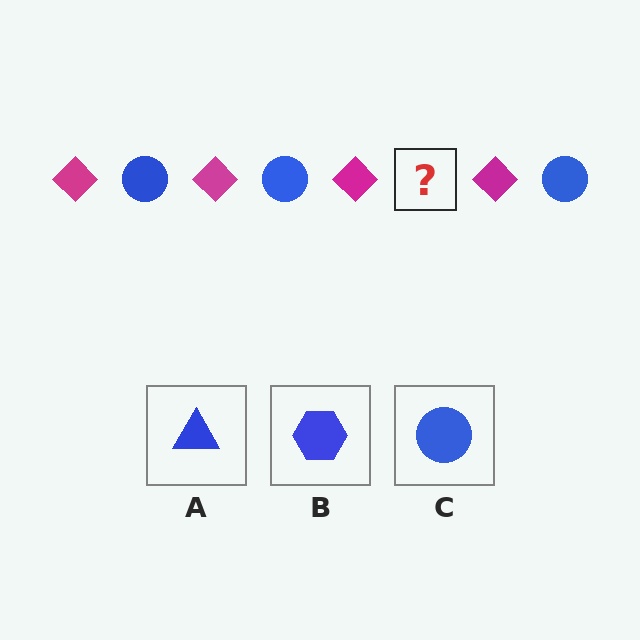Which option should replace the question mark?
Option C.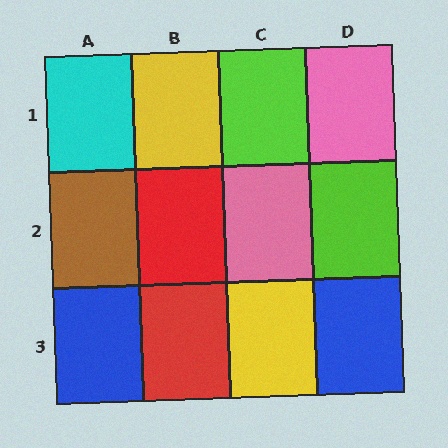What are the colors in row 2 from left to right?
Brown, red, pink, lime.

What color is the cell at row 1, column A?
Cyan.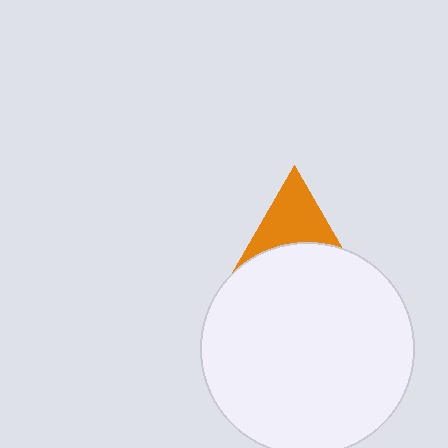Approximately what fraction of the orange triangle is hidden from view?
Roughly 46% of the orange triangle is hidden behind the white circle.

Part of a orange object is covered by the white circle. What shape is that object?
It is a triangle.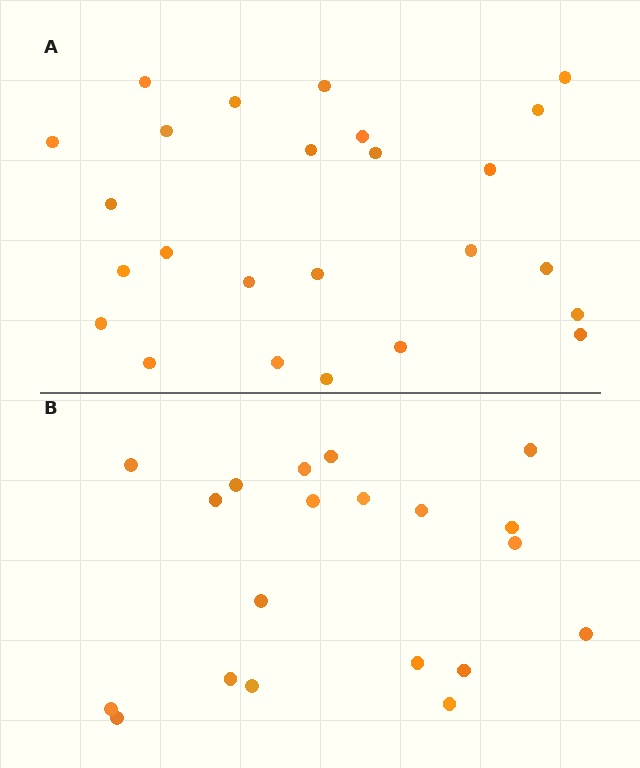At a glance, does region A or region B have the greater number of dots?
Region A (the top region) has more dots.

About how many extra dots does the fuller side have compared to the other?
Region A has about 5 more dots than region B.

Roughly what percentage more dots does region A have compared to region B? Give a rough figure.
About 25% more.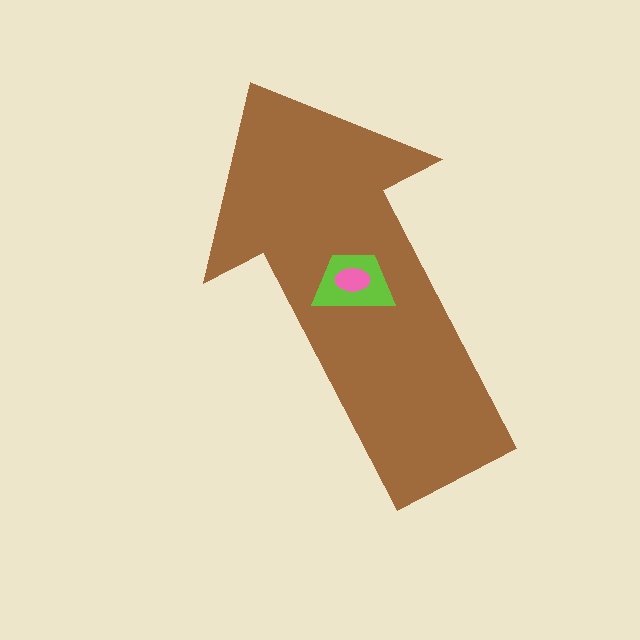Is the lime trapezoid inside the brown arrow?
Yes.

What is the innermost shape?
The pink ellipse.